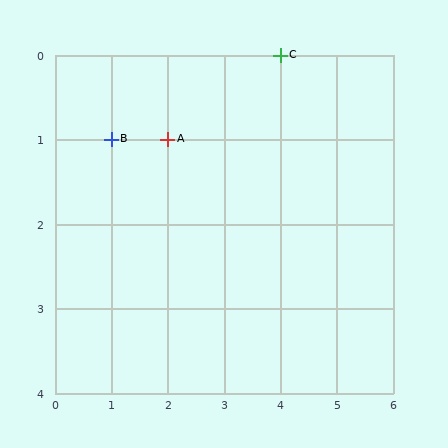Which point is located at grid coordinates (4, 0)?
Point C is at (4, 0).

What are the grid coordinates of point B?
Point B is at grid coordinates (1, 1).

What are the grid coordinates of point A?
Point A is at grid coordinates (2, 1).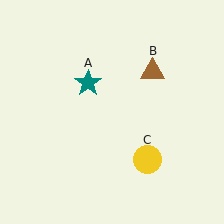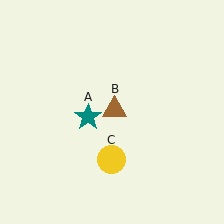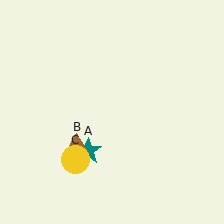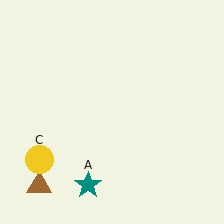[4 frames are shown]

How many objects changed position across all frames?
3 objects changed position: teal star (object A), brown triangle (object B), yellow circle (object C).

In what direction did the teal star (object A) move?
The teal star (object A) moved down.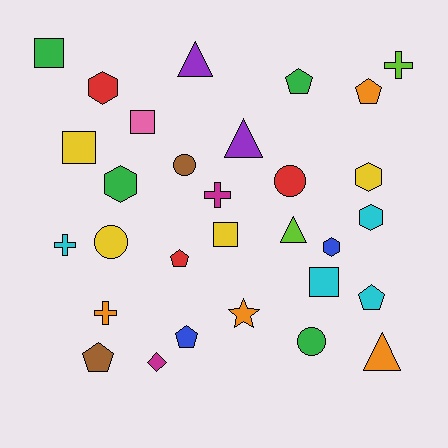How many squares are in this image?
There are 5 squares.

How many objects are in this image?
There are 30 objects.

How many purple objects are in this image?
There are 2 purple objects.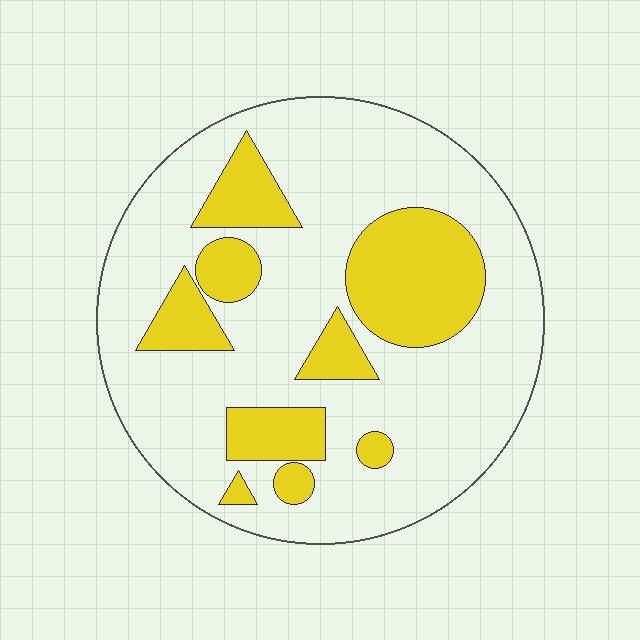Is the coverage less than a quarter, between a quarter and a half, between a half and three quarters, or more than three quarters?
Between a quarter and a half.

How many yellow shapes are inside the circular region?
9.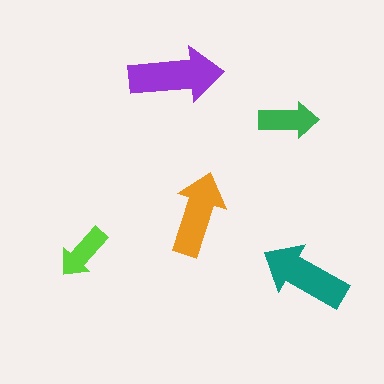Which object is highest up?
The purple arrow is topmost.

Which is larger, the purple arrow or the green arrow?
The purple one.